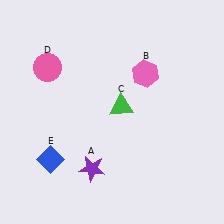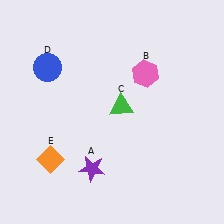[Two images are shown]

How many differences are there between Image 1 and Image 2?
There are 2 differences between the two images.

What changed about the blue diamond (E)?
In Image 1, E is blue. In Image 2, it changed to orange.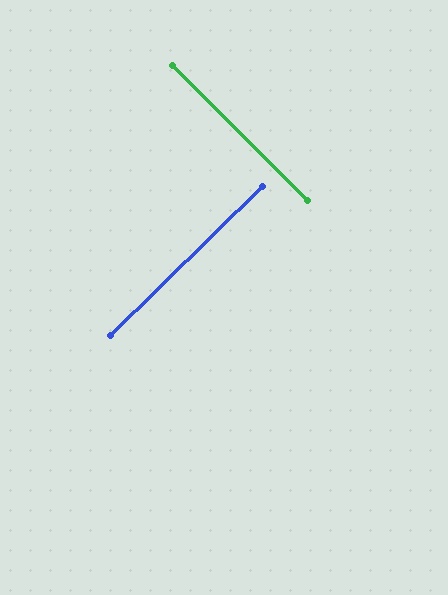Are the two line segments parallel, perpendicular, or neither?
Perpendicular — they meet at approximately 90°.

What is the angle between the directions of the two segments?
Approximately 90 degrees.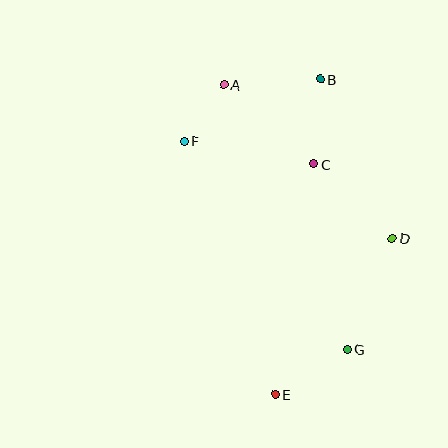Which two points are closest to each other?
Points A and F are closest to each other.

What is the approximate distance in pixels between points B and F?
The distance between B and F is approximately 149 pixels.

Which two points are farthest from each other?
Points B and E are farthest from each other.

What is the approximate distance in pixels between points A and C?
The distance between A and C is approximately 120 pixels.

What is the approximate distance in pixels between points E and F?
The distance between E and F is approximately 269 pixels.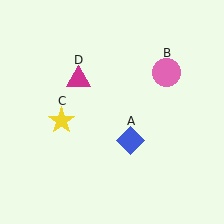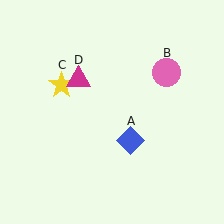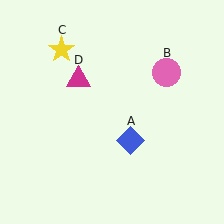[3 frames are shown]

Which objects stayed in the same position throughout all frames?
Blue diamond (object A) and pink circle (object B) and magenta triangle (object D) remained stationary.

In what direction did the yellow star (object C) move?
The yellow star (object C) moved up.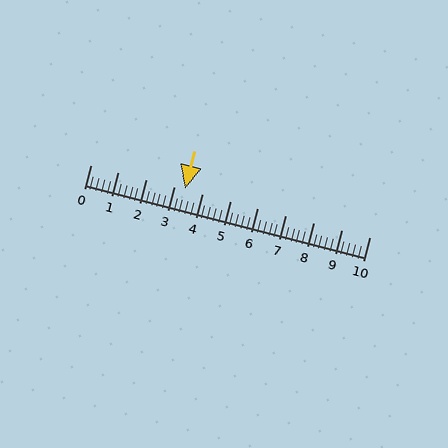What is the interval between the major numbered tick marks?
The major tick marks are spaced 1 units apart.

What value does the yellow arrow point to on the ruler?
The yellow arrow points to approximately 3.4.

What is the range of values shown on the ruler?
The ruler shows values from 0 to 10.